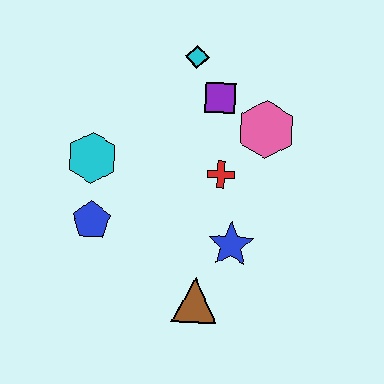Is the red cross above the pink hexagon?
No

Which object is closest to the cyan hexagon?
The blue pentagon is closest to the cyan hexagon.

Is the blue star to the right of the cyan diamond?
Yes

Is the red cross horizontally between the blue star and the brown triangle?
Yes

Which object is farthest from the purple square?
The brown triangle is farthest from the purple square.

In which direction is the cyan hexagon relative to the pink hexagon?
The cyan hexagon is to the left of the pink hexagon.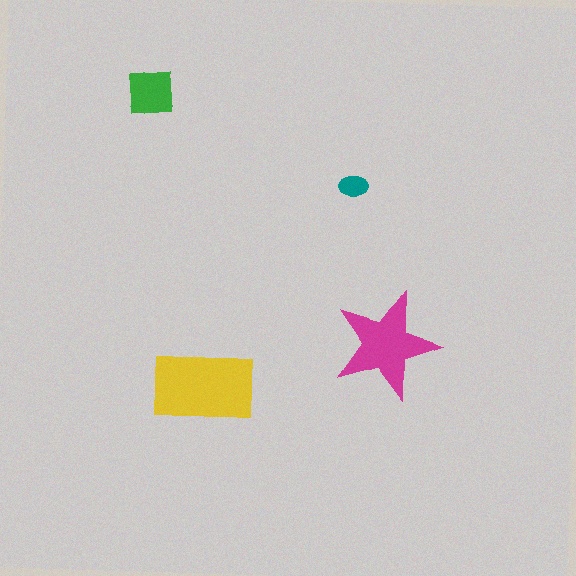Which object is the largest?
The yellow rectangle.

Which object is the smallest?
The teal ellipse.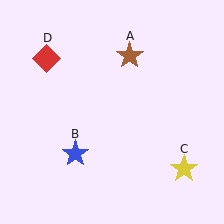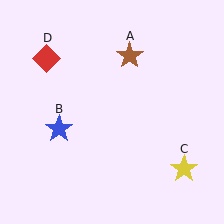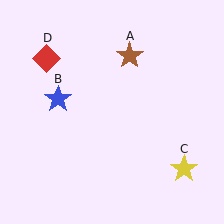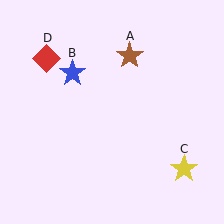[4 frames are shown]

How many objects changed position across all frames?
1 object changed position: blue star (object B).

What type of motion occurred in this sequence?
The blue star (object B) rotated clockwise around the center of the scene.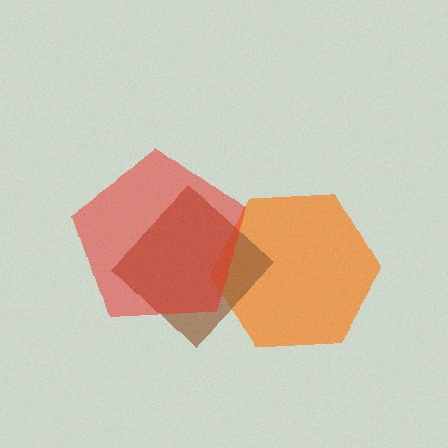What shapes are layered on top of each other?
The layered shapes are: an orange hexagon, a brown diamond, a red pentagon.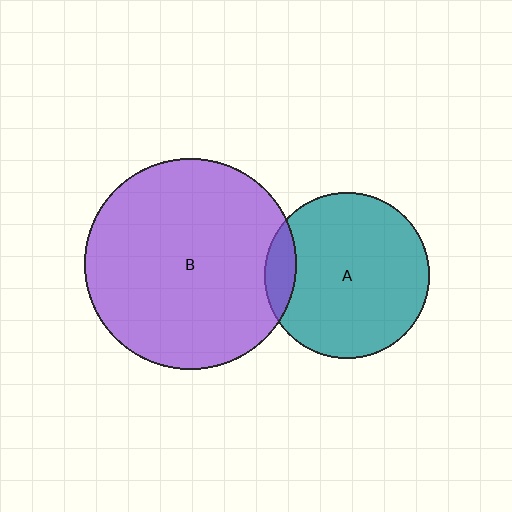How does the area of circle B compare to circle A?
Approximately 1.6 times.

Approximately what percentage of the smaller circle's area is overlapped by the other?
Approximately 10%.